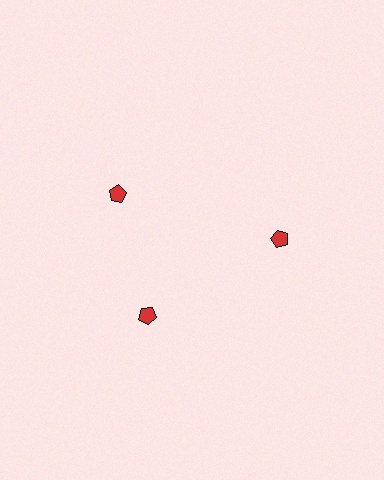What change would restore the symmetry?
The symmetry would be restored by rotating it back into even spacing with its neighbors so that all 3 pentagons sit at equal angles and equal distance from the center.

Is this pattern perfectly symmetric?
No. The 3 red pentagons are arranged in a ring, but one element near the 11 o'clock position is rotated out of alignment along the ring, breaking the 3-fold rotational symmetry.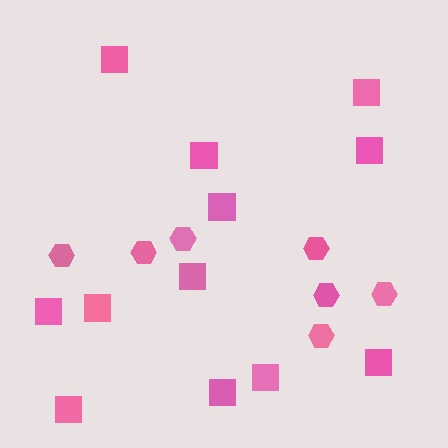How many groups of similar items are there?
There are 2 groups: one group of hexagons (7) and one group of squares (12).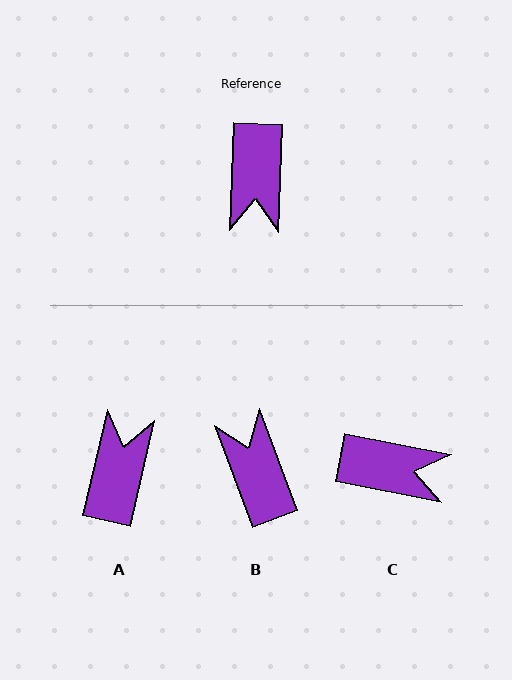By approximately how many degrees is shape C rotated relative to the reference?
Approximately 81 degrees counter-clockwise.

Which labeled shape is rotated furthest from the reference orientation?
A, about 169 degrees away.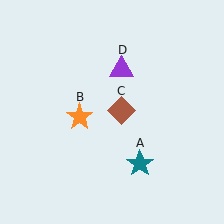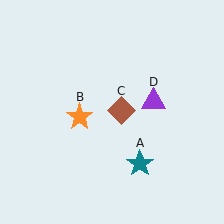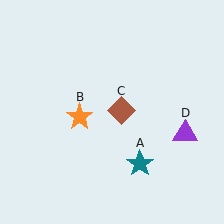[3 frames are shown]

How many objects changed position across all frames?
1 object changed position: purple triangle (object D).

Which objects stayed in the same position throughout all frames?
Teal star (object A) and orange star (object B) and brown diamond (object C) remained stationary.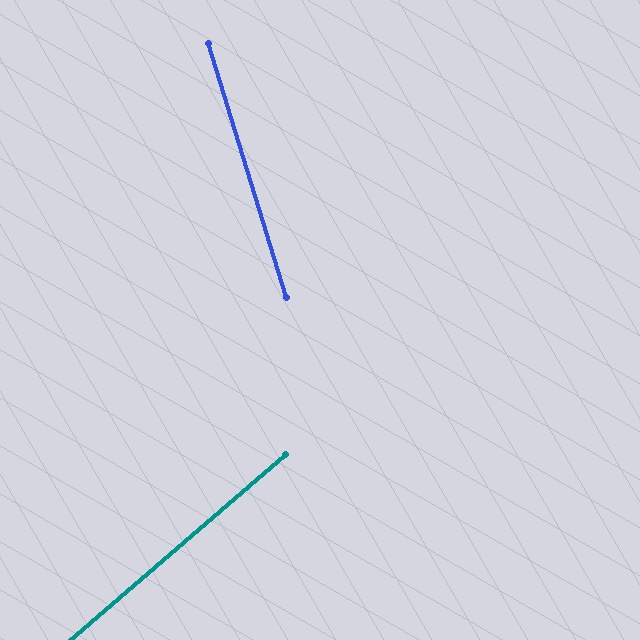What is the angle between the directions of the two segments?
Approximately 66 degrees.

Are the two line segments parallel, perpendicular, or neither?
Neither parallel nor perpendicular — they differ by about 66°.